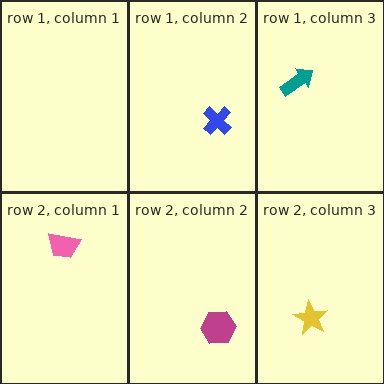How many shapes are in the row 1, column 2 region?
1.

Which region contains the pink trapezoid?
The row 2, column 1 region.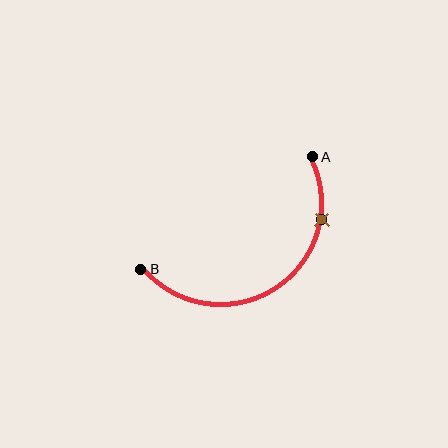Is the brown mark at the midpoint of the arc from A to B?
No. The brown mark lies on the arc but is closer to endpoint A. The arc midpoint would be at the point on the curve equidistant along the arc from both A and B.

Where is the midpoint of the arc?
The arc midpoint is the point on the curve farthest from the straight line joining A and B. It sits below that line.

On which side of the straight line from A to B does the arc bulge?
The arc bulges below the straight line connecting A and B.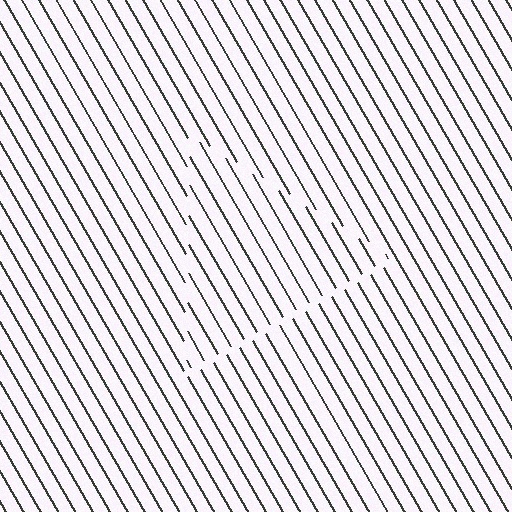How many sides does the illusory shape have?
3 sides — the line-ends trace a triangle.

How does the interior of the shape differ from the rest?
The interior of the shape contains the same grating, shifted by half a period — the contour is defined by the phase discontinuity where line-ends from the inner and outer gratings abut.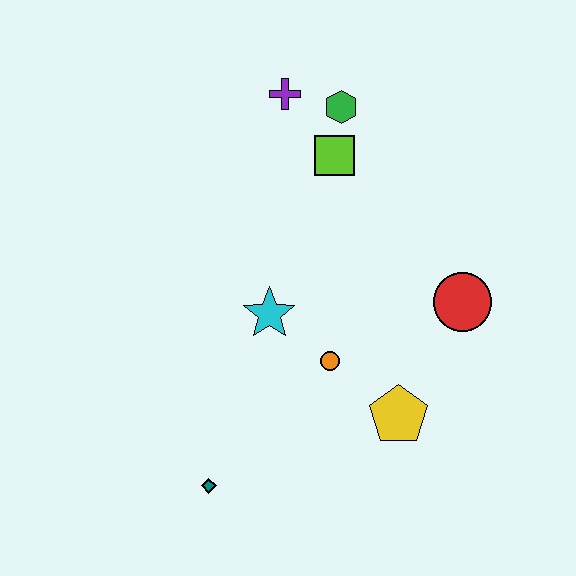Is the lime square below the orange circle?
No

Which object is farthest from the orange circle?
The purple cross is farthest from the orange circle.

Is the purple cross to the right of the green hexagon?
No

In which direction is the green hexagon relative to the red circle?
The green hexagon is above the red circle.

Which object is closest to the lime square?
The green hexagon is closest to the lime square.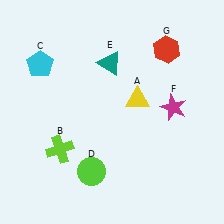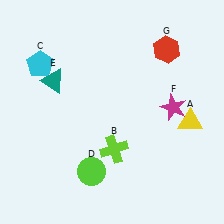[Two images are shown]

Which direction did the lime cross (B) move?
The lime cross (B) moved right.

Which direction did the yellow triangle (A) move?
The yellow triangle (A) moved right.